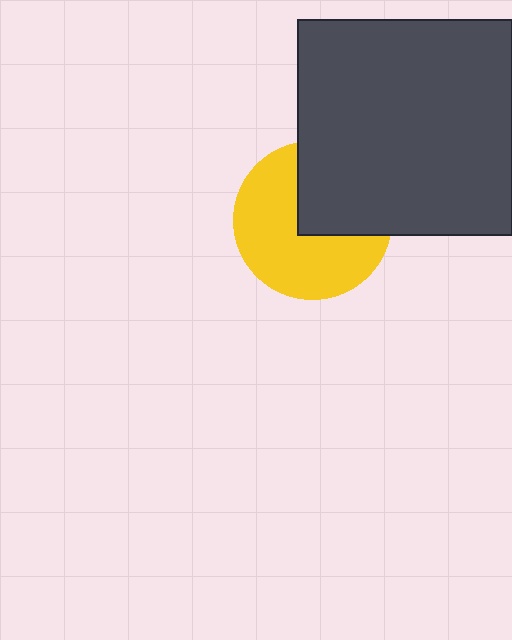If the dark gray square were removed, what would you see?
You would see the complete yellow circle.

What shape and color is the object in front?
The object in front is a dark gray square.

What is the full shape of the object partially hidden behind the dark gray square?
The partially hidden object is a yellow circle.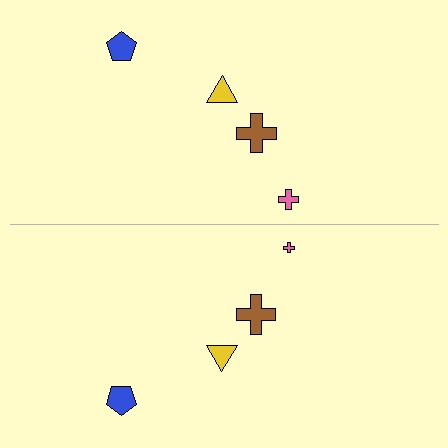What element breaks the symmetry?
The pink cross on the bottom side has a different size than its mirror counterpart.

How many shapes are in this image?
There are 8 shapes in this image.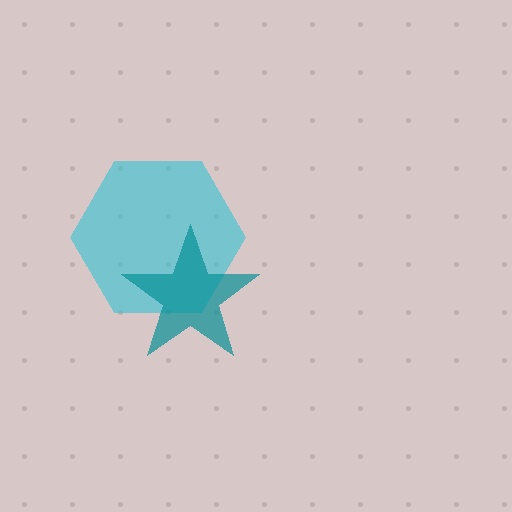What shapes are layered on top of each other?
The layered shapes are: a cyan hexagon, a teal star.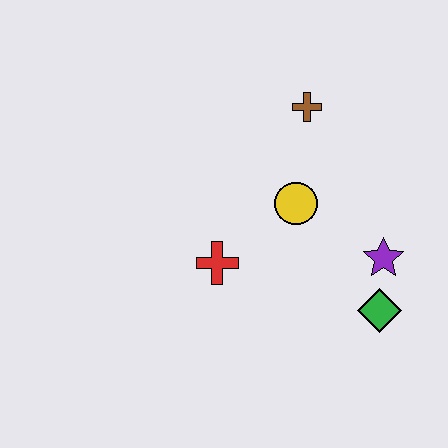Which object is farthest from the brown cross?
The green diamond is farthest from the brown cross.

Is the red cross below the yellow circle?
Yes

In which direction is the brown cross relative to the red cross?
The brown cross is above the red cross.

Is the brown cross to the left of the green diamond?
Yes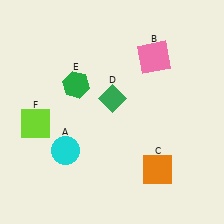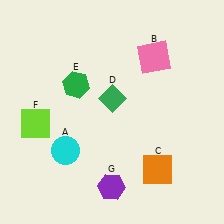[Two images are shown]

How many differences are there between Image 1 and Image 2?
There is 1 difference between the two images.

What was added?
A purple hexagon (G) was added in Image 2.